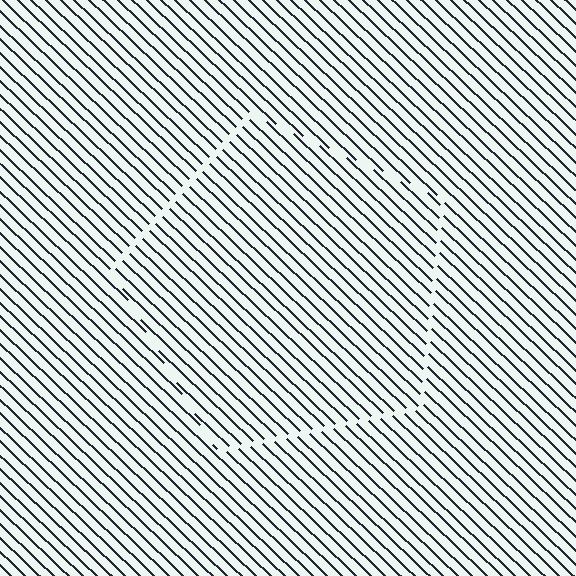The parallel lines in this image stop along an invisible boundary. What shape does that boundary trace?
An illusory pentagon. The interior of the shape contains the same grating, shifted by half a period — the contour is defined by the phase discontinuity where line-ends from the inner and outer gratings abut.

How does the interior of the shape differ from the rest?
The interior of the shape contains the same grating, shifted by half a period — the contour is defined by the phase discontinuity where line-ends from the inner and outer gratings abut.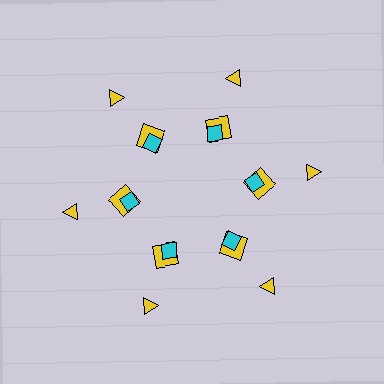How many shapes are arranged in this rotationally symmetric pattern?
There are 18 shapes, arranged in 6 groups of 3.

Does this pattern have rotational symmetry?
Yes, this pattern has 6-fold rotational symmetry. It looks the same after rotating 60 degrees around the center.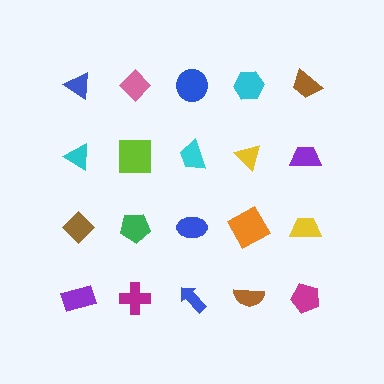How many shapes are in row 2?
5 shapes.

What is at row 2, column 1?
A cyan triangle.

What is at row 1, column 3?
A blue circle.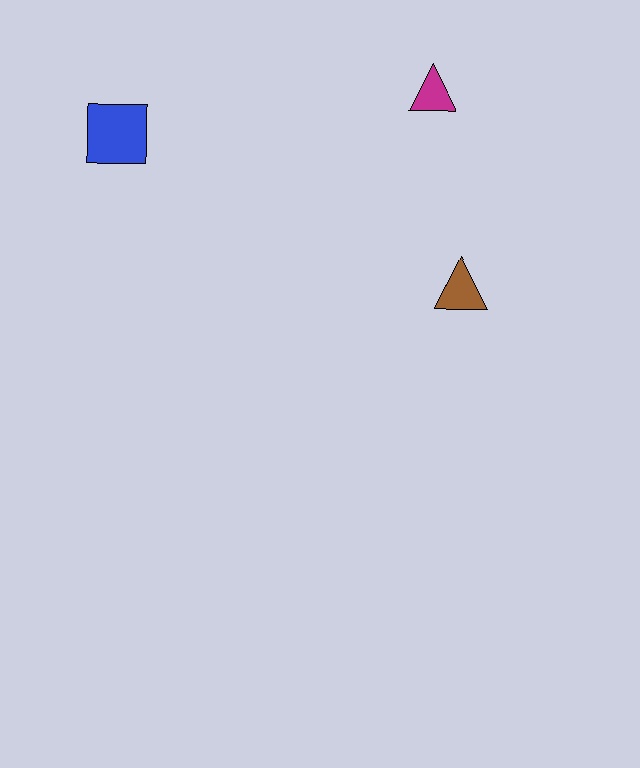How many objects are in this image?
There are 3 objects.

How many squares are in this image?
There is 1 square.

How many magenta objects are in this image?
There is 1 magenta object.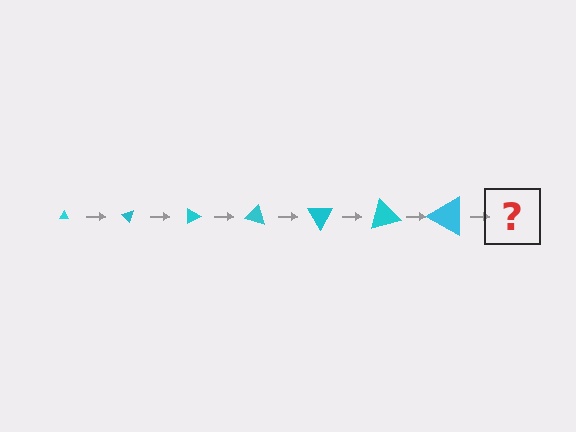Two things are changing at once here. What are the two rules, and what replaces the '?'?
The two rules are that the triangle grows larger each step and it rotates 45 degrees each step. The '?' should be a triangle, larger than the previous one and rotated 315 degrees from the start.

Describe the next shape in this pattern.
It should be a triangle, larger than the previous one and rotated 315 degrees from the start.